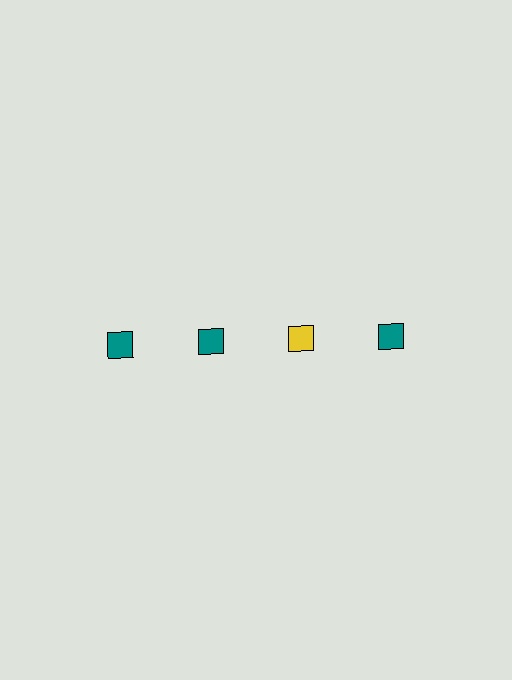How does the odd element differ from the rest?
It has a different color: yellow instead of teal.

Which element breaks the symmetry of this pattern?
The yellow square in the top row, center column breaks the symmetry. All other shapes are teal squares.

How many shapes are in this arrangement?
There are 4 shapes arranged in a grid pattern.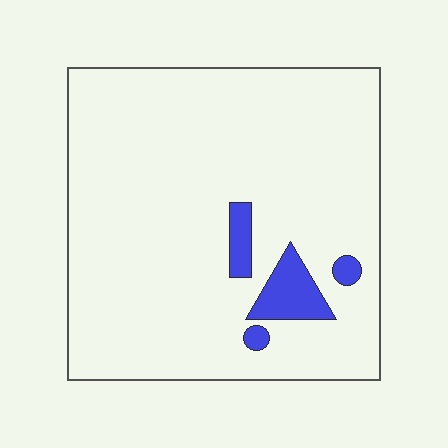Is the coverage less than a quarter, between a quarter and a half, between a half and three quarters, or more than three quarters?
Less than a quarter.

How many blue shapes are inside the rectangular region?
4.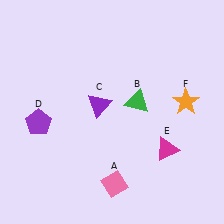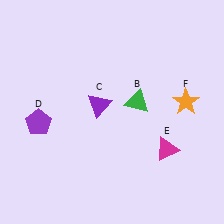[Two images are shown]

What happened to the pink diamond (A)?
The pink diamond (A) was removed in Image 2. It was in the bottom-right area of Image 1.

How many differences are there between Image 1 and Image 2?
There is 1 difference between the two images.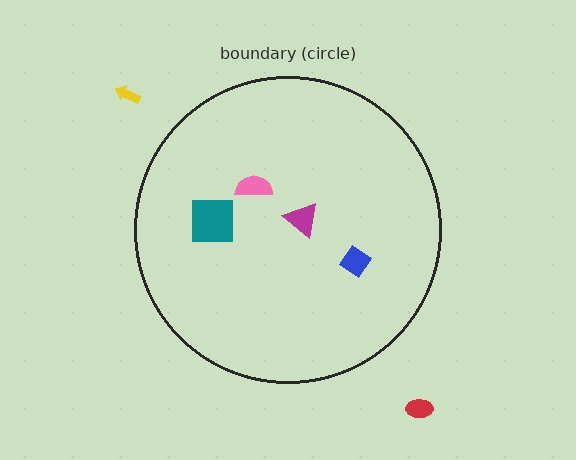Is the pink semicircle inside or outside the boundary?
Inside.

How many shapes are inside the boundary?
4 inside, 2 outside.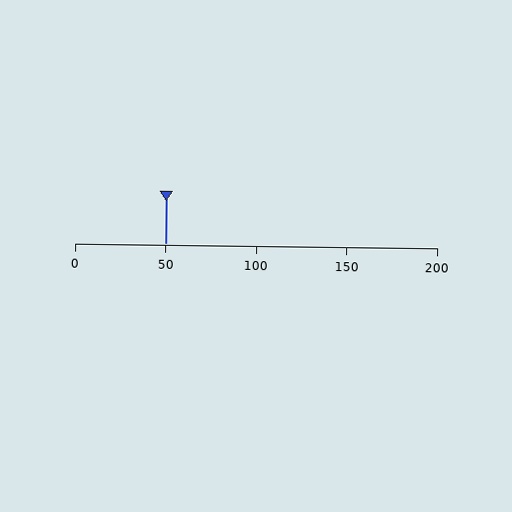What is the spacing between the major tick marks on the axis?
The major ticks are spaced 50 apart.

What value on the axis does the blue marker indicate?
The marker indicates approximately 50.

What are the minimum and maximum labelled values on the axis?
The axis runs from 0 to 200.